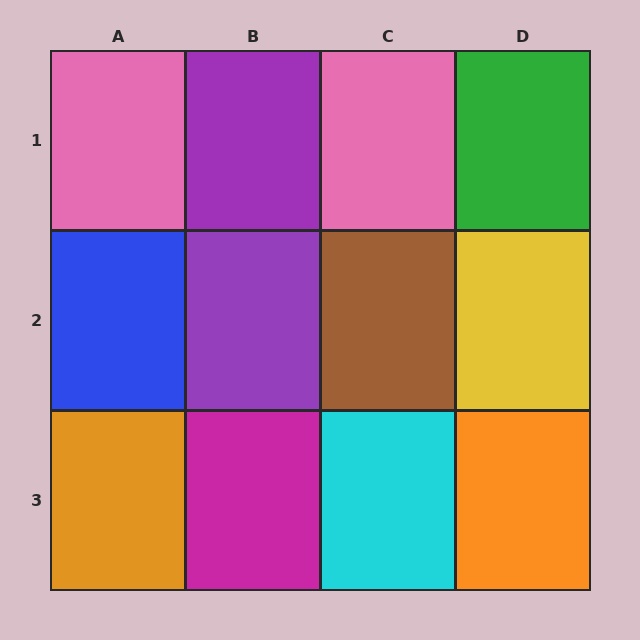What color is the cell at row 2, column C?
Brown.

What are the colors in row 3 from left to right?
Orange, magenta, cyan, orange.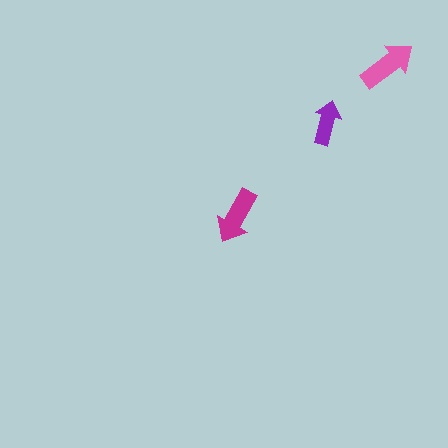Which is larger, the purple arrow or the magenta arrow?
The magenta one.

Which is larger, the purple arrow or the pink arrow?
The pink one.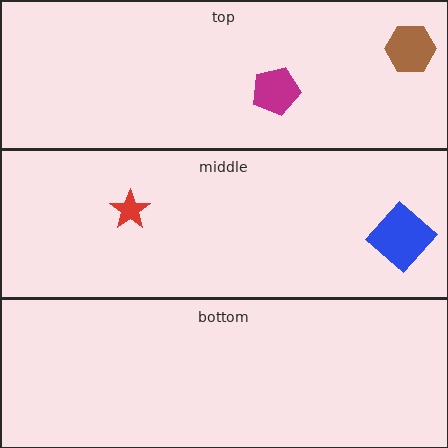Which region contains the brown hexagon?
The top region.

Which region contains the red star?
The middle region.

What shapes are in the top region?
The brown hexagon, the magenta pentagon.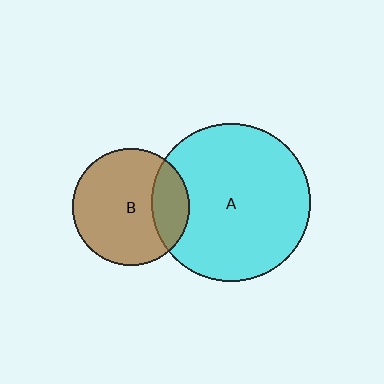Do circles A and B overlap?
Yes.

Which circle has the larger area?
Circle A (cyan).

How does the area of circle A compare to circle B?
Approximately 1.8 times.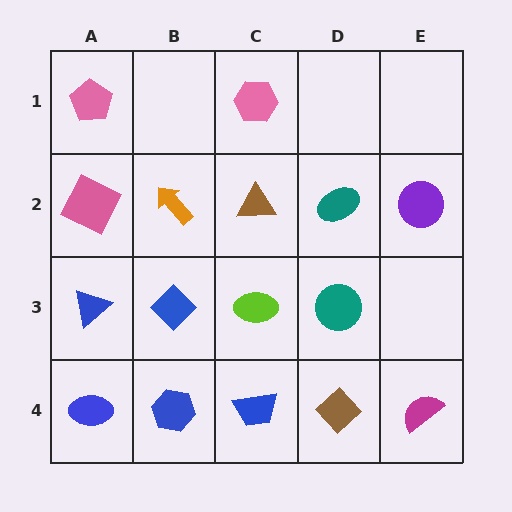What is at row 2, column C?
A brown triangle.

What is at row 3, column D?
A teal circle.